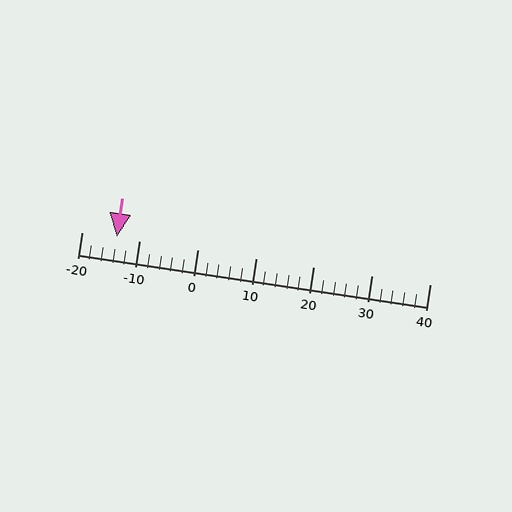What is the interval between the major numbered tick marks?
The major tick marks are spaced 10 units apart.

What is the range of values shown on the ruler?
The ruler shows values from -20 to 40.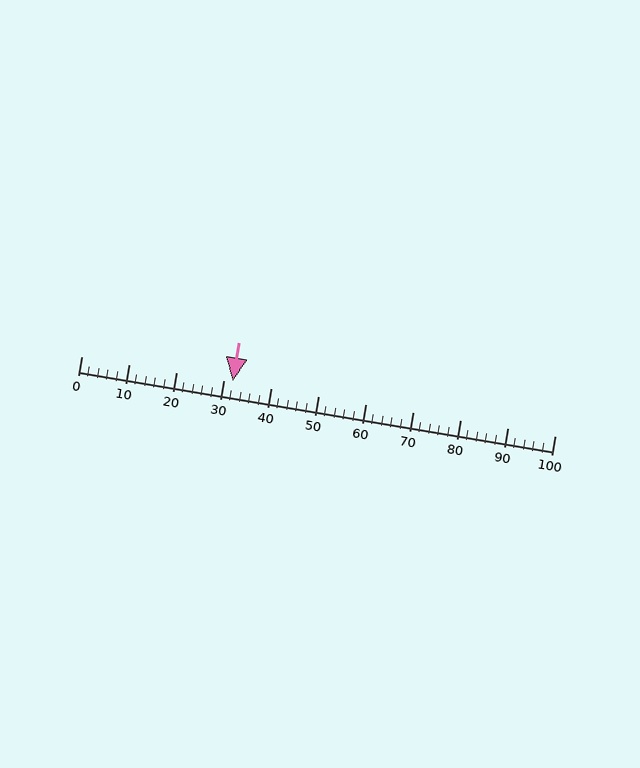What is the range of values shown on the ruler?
The ruler shows values from 0 to 100.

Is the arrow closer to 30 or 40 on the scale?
The arrow is closer to 30.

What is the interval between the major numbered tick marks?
The major tick marks are spaced 10 units apart.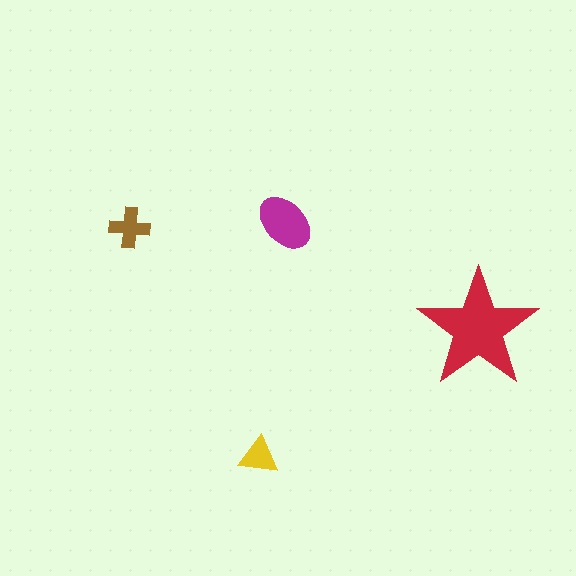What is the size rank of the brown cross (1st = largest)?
3rd.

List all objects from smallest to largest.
The yellow triangle, the brown cross, the magenta ellipse, the red star.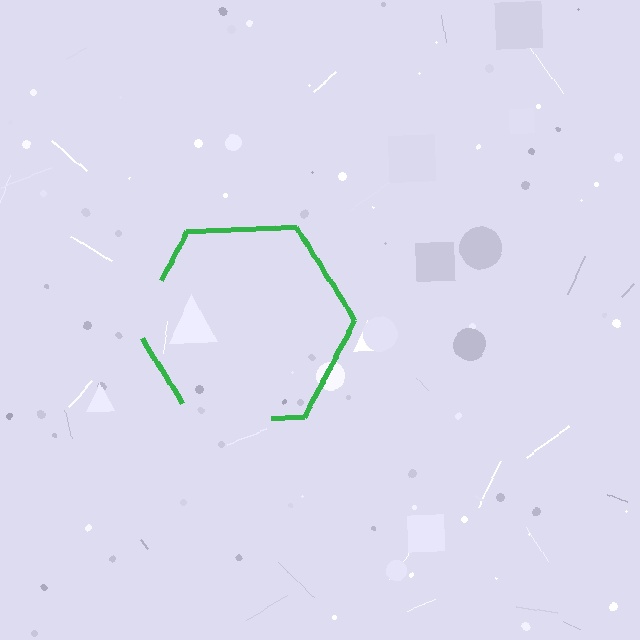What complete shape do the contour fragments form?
The contour fragments form a hexagon.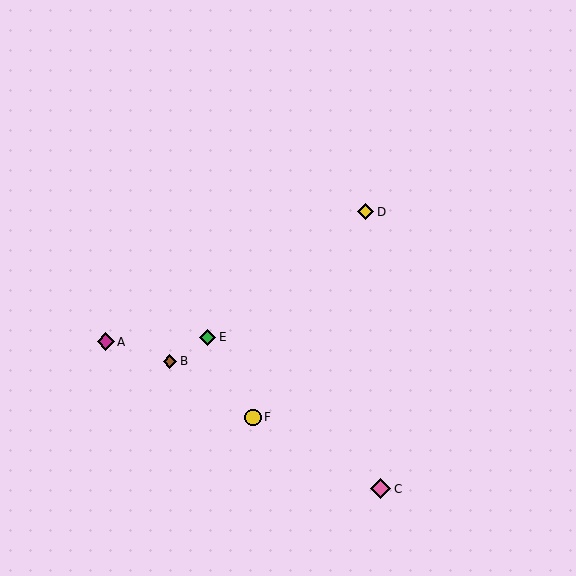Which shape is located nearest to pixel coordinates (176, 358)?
The brown diamond (labeled B) at (170, 361) is nearest to that location.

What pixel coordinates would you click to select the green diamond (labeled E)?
Click at (208, 337) to select the green diamond E.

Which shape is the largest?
The pink diamond (labeled C) is the largest.